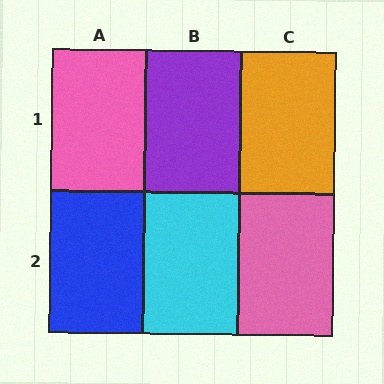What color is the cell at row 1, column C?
Orange.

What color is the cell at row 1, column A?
Pink.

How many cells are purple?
1 cell is purple.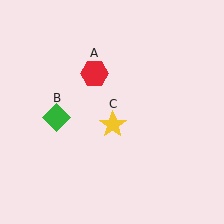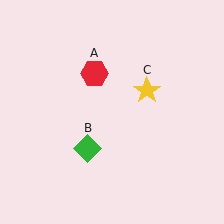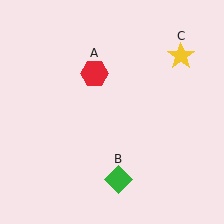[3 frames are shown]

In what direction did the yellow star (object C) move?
The yellow star (object C) moved up and to the right.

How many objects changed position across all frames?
2 objects changed position: green diamond (object B), yellow star (object C).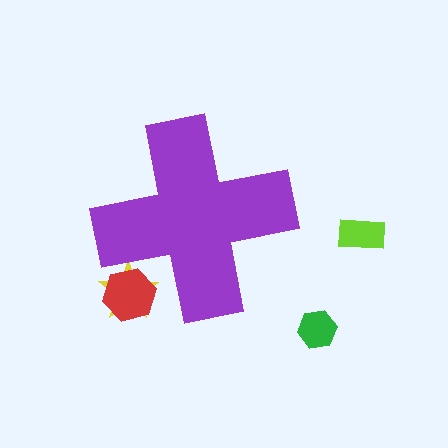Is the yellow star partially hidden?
Yes, the yellow star is partially hidden behind the purple cross.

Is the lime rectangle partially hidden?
No, the lime rectangle is fully visible.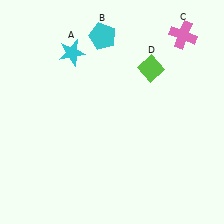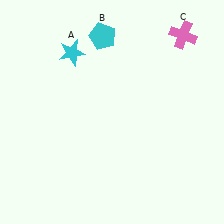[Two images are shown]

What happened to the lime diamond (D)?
The lime diamond (D) was removed in Image 2. It was in the top-right area of Image 1.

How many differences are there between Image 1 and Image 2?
There is 1 difference between the two images.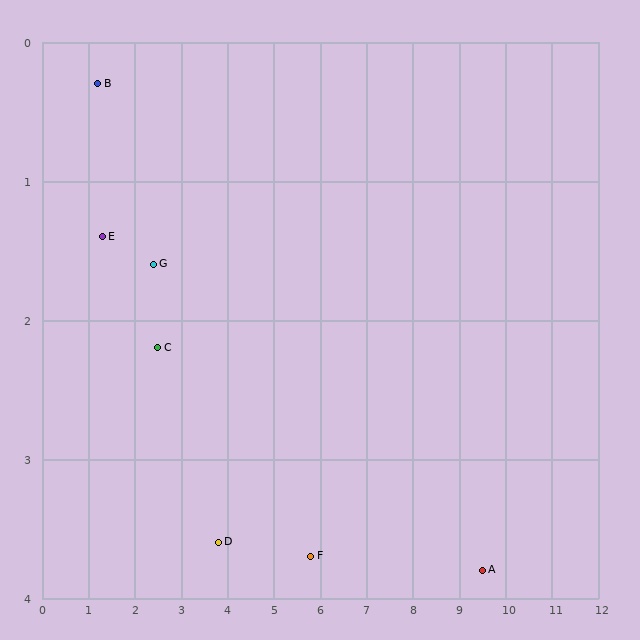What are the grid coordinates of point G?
Point G is at approximately (2.4, 1.6).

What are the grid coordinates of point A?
Point A is at approximately (9.5, 3.8).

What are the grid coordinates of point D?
Point D is at approximately (3.8, 3.6).